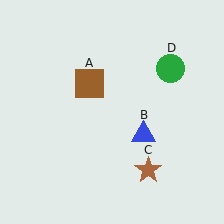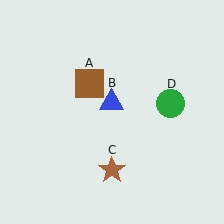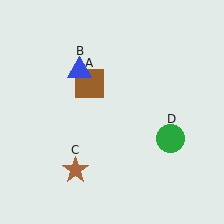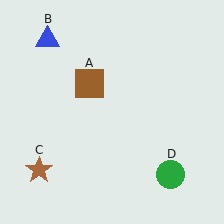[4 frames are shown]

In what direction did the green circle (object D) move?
The green circle (object D) moved down.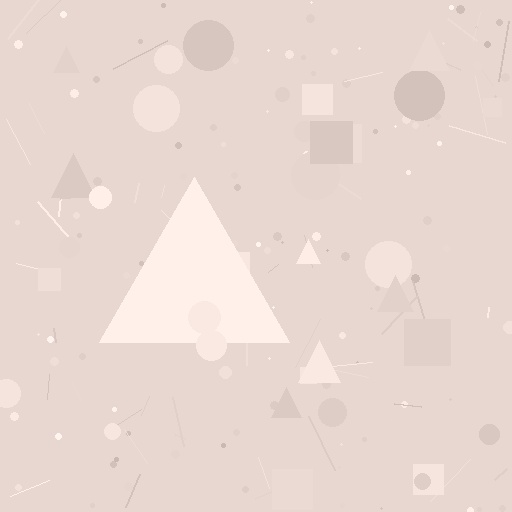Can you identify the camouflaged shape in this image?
The camouflaged shape is a triangle.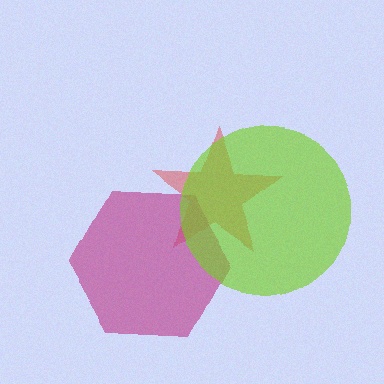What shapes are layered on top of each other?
The layered shapes are: a red star, a magenta hexagon, a lime circle.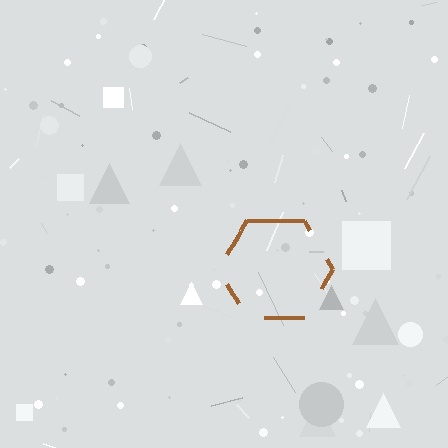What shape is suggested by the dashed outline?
The dashed outline suggests a hexagon.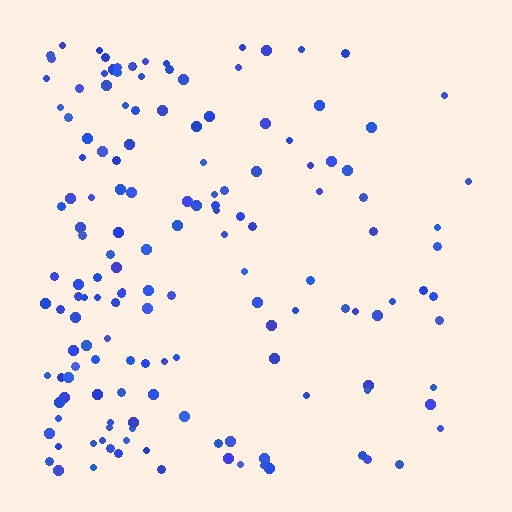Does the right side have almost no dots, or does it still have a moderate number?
Still a moderate number, just noticeably fewer than the left.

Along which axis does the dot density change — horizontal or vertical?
Horizontal.